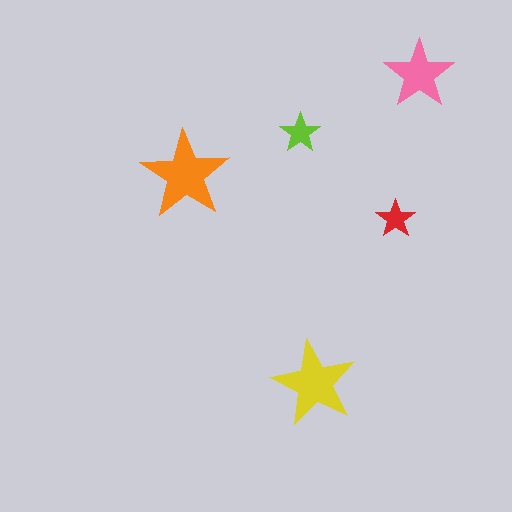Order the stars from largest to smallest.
the orange one, the yellow one, the pink one, the lime one, the red one.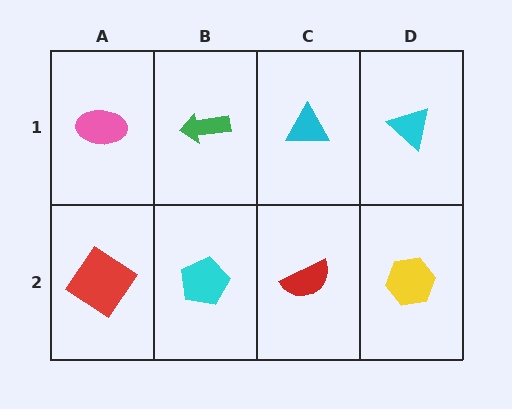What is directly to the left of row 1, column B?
A pink ellipse.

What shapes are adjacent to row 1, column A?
A red diamond (row 2, column A), a green arrow (row 1, column B).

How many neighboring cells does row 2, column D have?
2.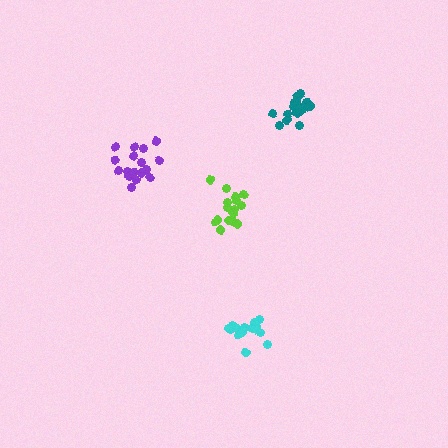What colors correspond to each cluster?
The clusters are colored: cyan, teal, purple, lime.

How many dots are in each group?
Group 1: 16 dots, Group 2: 17 dots, Group 3: 17 dots, Group 4: 17 dots (67 total).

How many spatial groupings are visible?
There are 4 spatial groupings.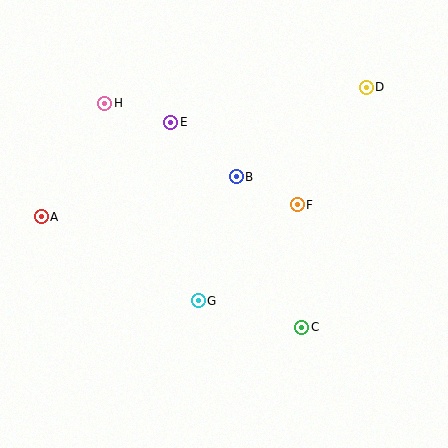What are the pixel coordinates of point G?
Point G is at (198, 301).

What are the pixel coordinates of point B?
Point B is at (236, 177).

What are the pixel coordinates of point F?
Point F is at (297, 205).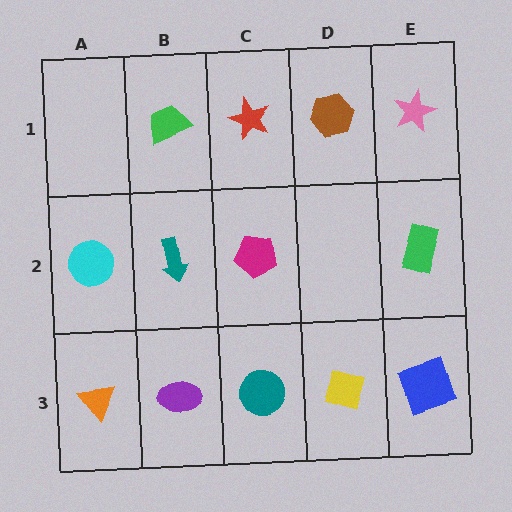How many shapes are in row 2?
4 shapes.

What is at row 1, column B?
A green trapezoid.